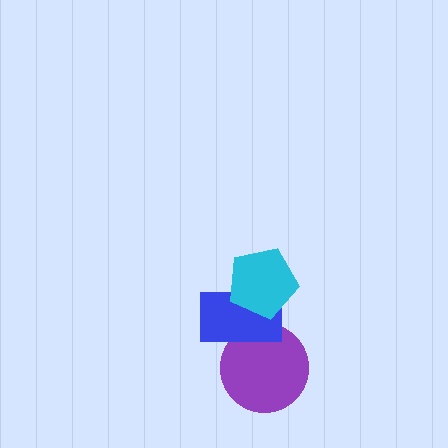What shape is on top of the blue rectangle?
The cyan pentagon is on top of the blue rectangle.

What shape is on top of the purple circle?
The blue rectangle is on top of the purple circle.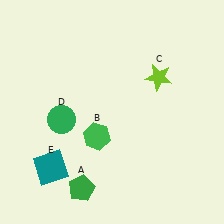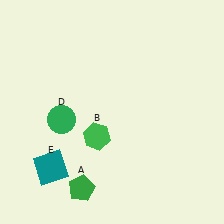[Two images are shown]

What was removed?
The lime star (C) was removed in Image 2.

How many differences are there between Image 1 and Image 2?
There is 1 difference between the two images.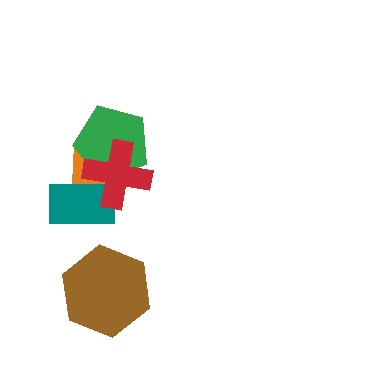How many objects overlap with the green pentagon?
2 objects overlap with the green pentagon.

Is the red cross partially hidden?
No, no other shape covers it.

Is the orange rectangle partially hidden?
Yes, it is partially covered by another shape.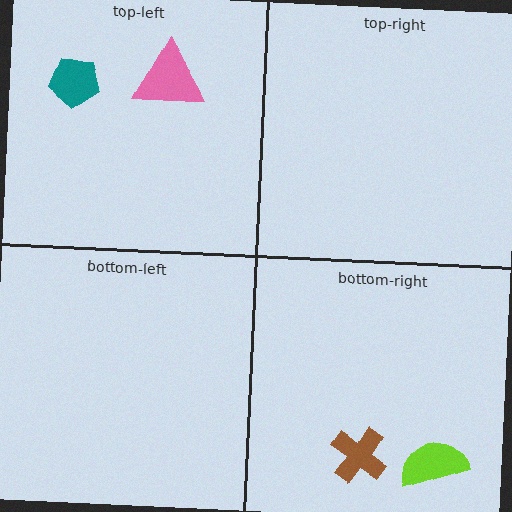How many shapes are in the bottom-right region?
2.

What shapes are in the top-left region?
The teal pentagon, the pink triangle.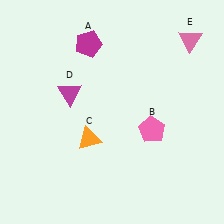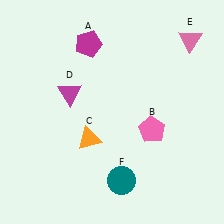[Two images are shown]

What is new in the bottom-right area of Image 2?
A teal circle (F) was added in the bottom-right area of Image 2.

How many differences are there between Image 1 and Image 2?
There is 1 difference between the two images.